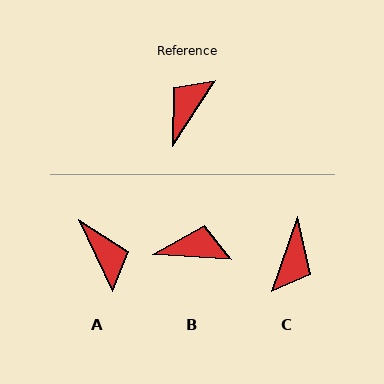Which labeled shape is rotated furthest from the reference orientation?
C, about 166 degrees away.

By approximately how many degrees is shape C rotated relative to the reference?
Approximately 166 degrees clockwise.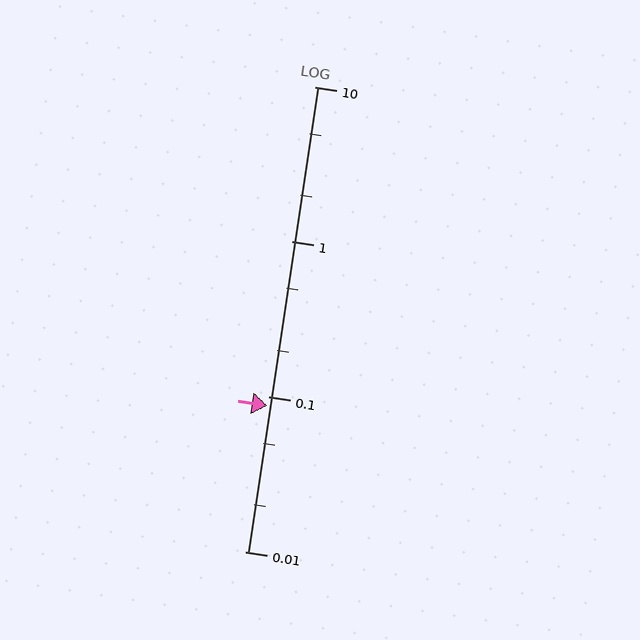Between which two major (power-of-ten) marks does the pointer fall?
The pointer is between 0.01 and 0.1.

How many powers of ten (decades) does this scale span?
The scale spans 3 decades, from 0.01 to 10.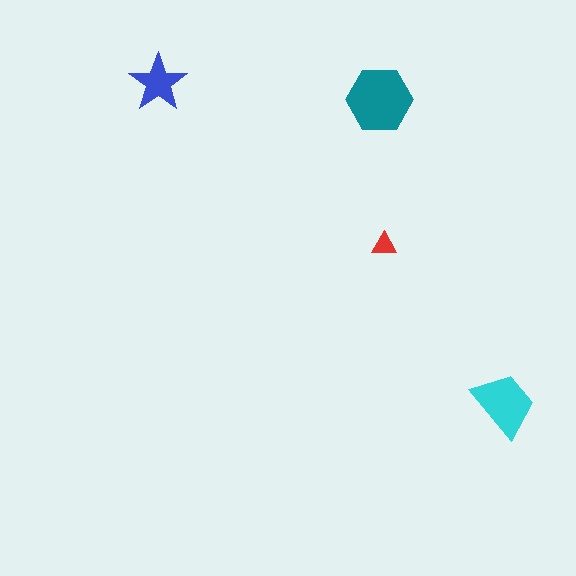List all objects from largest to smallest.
The teal hexagon, the cyan trapezoid, the blue star, the red triangle.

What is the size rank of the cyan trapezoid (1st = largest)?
2nd.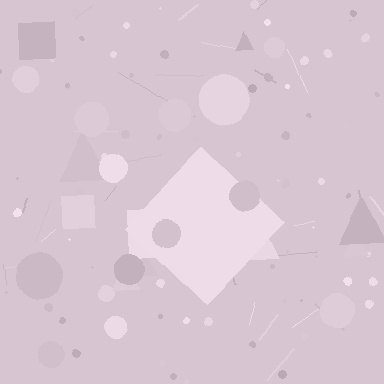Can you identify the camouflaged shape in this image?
The camouflaged shape is a diamond.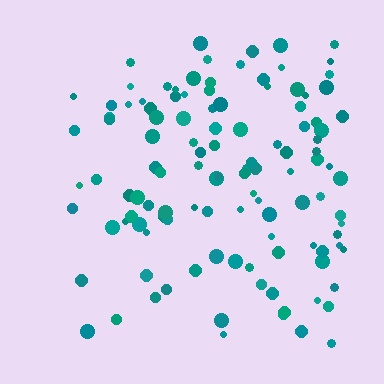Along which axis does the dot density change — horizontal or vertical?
Horizontal.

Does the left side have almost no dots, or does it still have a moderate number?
Still a moderate number, just noticeably fewer than the right.